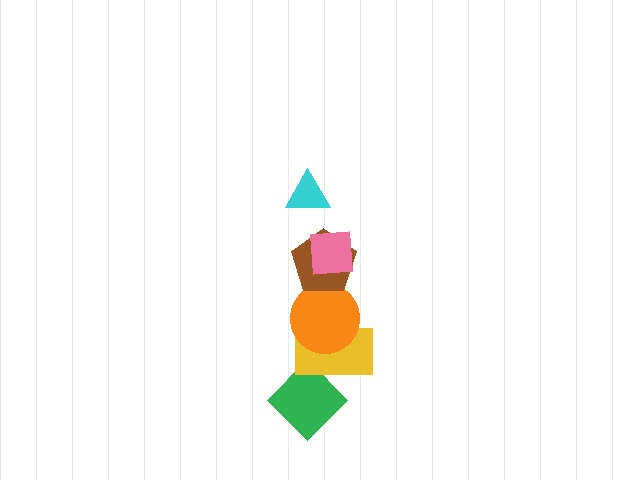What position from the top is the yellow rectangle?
The yellow rectangle is 5th from the top.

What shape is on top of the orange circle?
The brown pentagon is on top of the orange circle.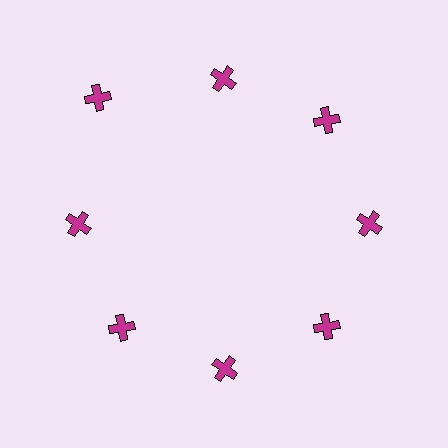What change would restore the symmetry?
The symmetry would be restored by moving it inward, back onto the ring so that all 8 crosses sit at equal angles and equal distance from the center.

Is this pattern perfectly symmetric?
No. The 8 magenta crosses are arranged in a ring, but one element near the 10 o'clock position is pushed outward from the center, breaking the 8-fold rotational symmetry.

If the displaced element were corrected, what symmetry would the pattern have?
It would have 8-fold rotational symmetry — the pattern would map onto itself every 45 degrees.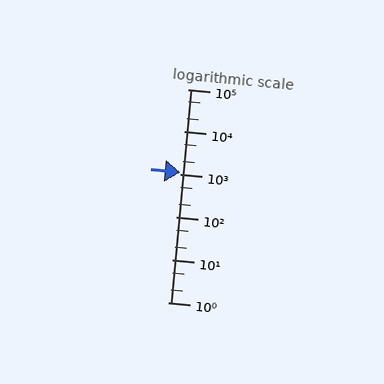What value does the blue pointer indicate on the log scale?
The pointer indicates approximately 1100.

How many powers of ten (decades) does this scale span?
The scale spans 5 decades, from 1 to 100000.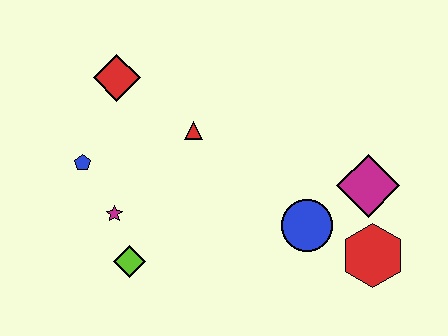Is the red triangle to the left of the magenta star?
No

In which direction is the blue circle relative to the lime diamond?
The blue circle is to the right of the lime diamond.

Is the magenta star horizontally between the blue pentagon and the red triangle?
Yes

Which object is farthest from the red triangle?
The red hexagon is farthest from the red triangle.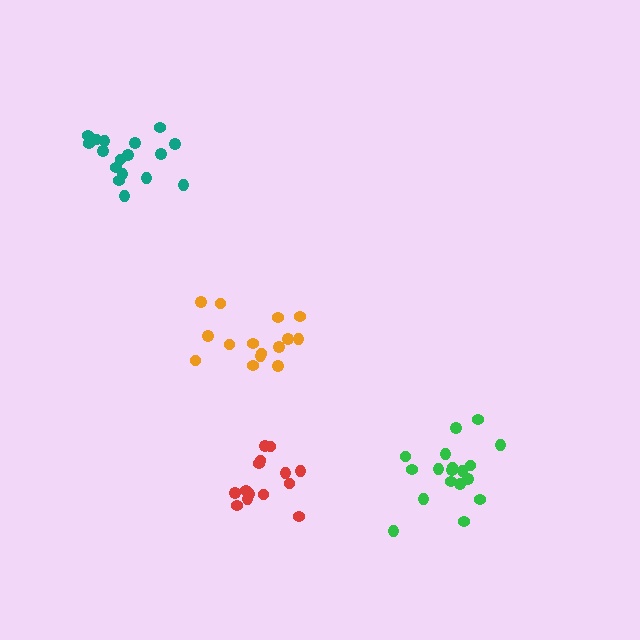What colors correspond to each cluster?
The clusters are colored: teal, red, green, orange.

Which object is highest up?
The teal cluster is topmost.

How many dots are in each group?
Group 1: 17 dots, Group 2: 14 dots, Group 3: 18 dots, Group 4: 15 dots (64 total).